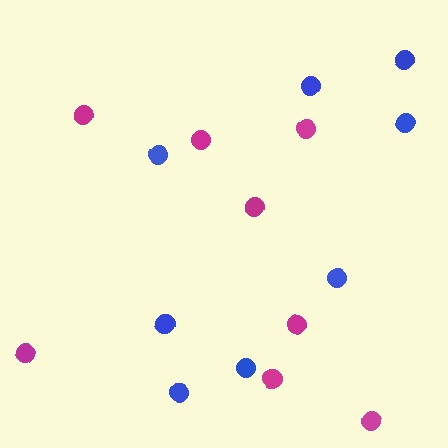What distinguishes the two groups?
There are 2 groups: one group of blue circles (8) and one group of magenta circles (8).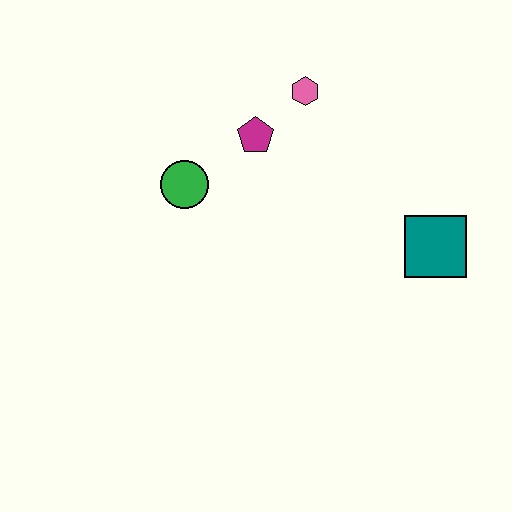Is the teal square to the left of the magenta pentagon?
No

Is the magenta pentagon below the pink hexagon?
Yes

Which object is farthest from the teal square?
The green circle is farthest from the teal square.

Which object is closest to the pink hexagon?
The magenta pentagon is closest to the pink hexagon.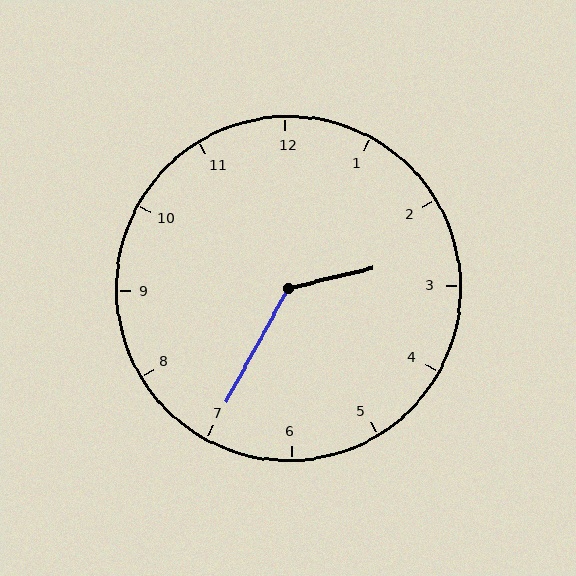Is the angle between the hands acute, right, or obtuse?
It is obtuse.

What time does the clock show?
2:35.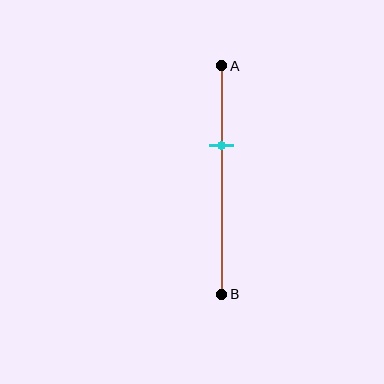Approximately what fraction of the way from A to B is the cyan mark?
The cyan mark is approximately 35% of the way from A to B.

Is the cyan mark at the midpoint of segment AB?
No, the mark is at about 35% from A, not at the 50% midpoint.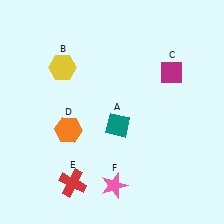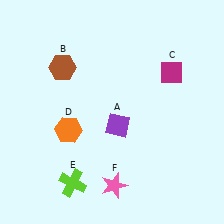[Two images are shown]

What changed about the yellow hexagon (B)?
In Image 1, B is yellow. In Image 2, it changed to brown.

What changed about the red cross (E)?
In Image 1, E is red. In Image 2, it changed to lime.